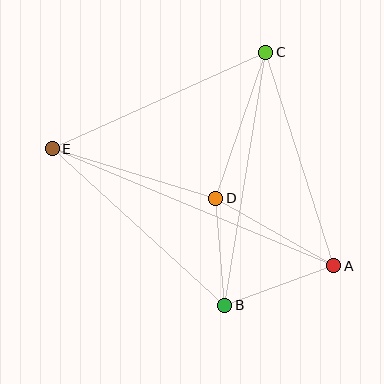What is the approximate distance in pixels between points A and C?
The distance between A and C is approximately 224 pixels.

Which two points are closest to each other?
Points B and D are closest to each other.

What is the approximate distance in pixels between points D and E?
The distance between D and E is approximately 171 pixels.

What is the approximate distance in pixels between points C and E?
The distance between C and E is approximately 235 pixels.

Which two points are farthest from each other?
Points A and E are farthest from each other.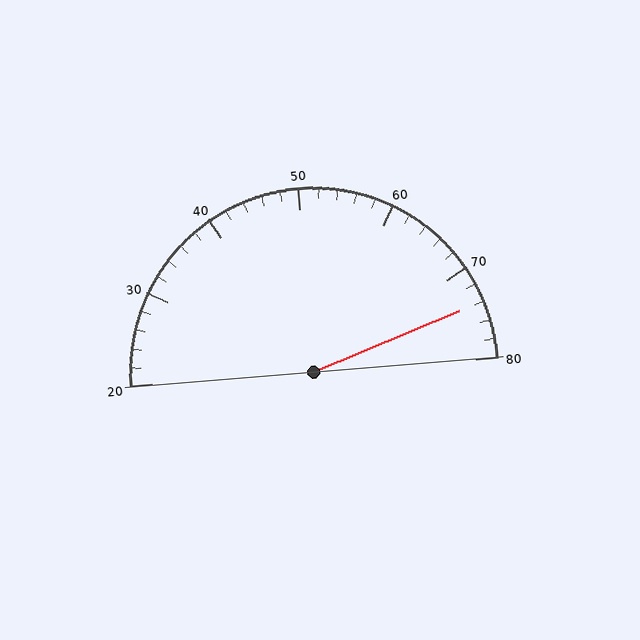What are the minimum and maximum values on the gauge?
The gauge ranges from 20 to 80.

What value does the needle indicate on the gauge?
The needle indicates approximately 74.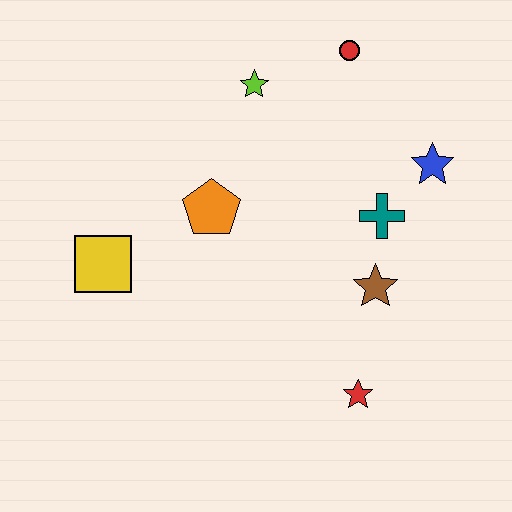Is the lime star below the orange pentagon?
No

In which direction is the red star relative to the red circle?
The red star is below the red circle.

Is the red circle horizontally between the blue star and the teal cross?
No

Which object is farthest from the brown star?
The yellow square is farthest from the brown star.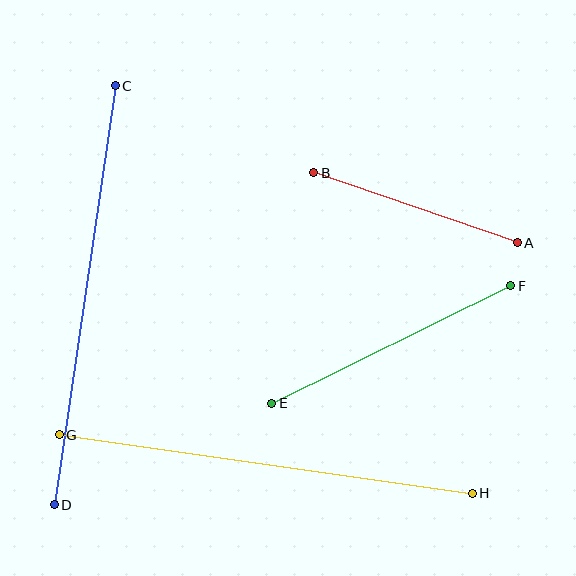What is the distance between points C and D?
The distance is approximately 423 pixels.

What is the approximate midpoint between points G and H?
The midpoint is at approximately (266, 464) pixels.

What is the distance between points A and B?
The distance is approximately 215 pixels.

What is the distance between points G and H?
The distance is approximately 417 pixels.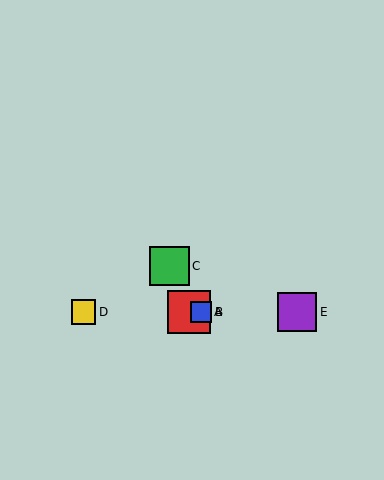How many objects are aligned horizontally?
4 objects (A, B, D, E) are aligned horizontally.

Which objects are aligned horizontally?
Objects A, B, D, E are aligned horizontally.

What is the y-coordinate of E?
Object E is at y≈312.